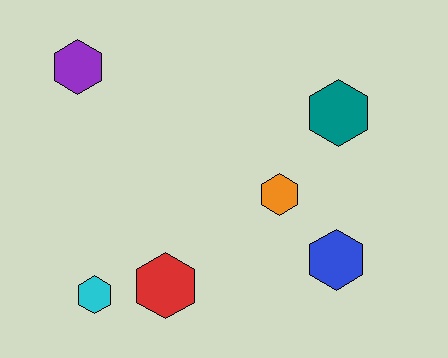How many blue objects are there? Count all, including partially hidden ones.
There is 1 blue object.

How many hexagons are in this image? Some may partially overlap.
There are 6 hexagons.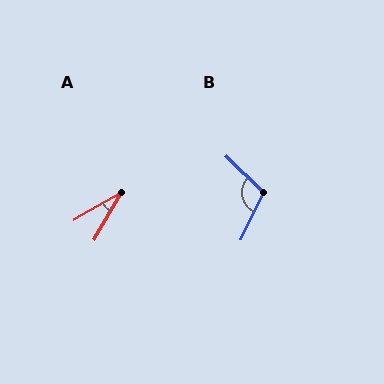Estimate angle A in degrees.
Approximately 30 degrees.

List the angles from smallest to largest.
A (30°), B (109°).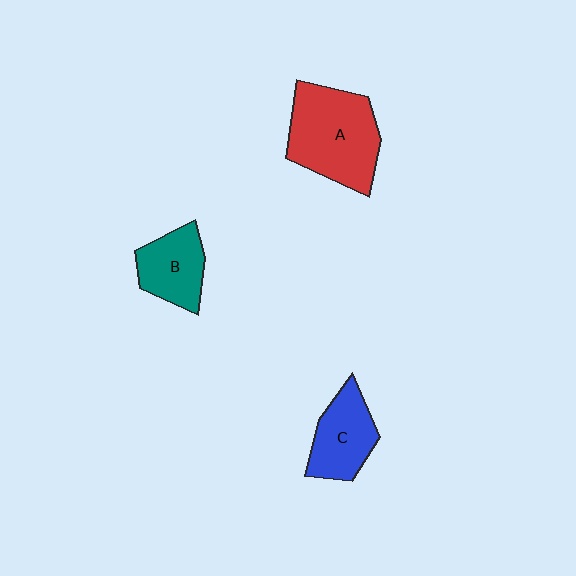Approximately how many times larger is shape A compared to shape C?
Approximately 1.6 times.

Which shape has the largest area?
Shape A (red).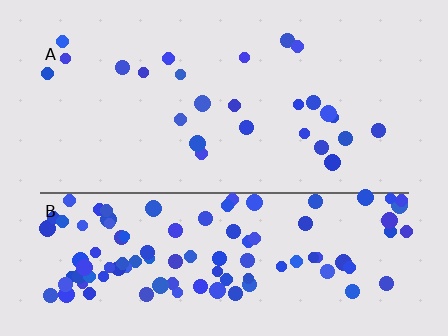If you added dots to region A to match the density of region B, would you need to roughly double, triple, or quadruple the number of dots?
Approximately quadruple.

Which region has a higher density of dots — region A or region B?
B (the bottom).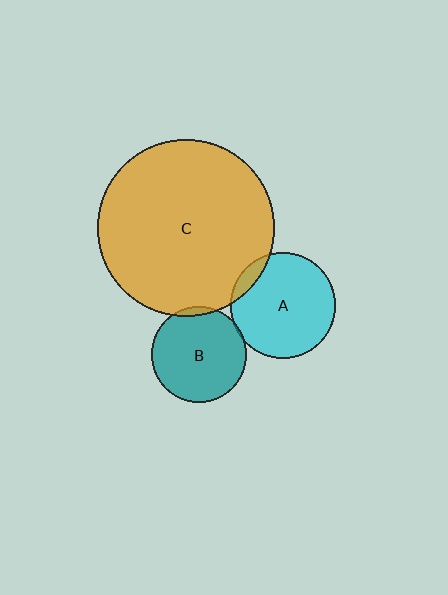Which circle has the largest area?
Circle C (orange).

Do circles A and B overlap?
Yes.